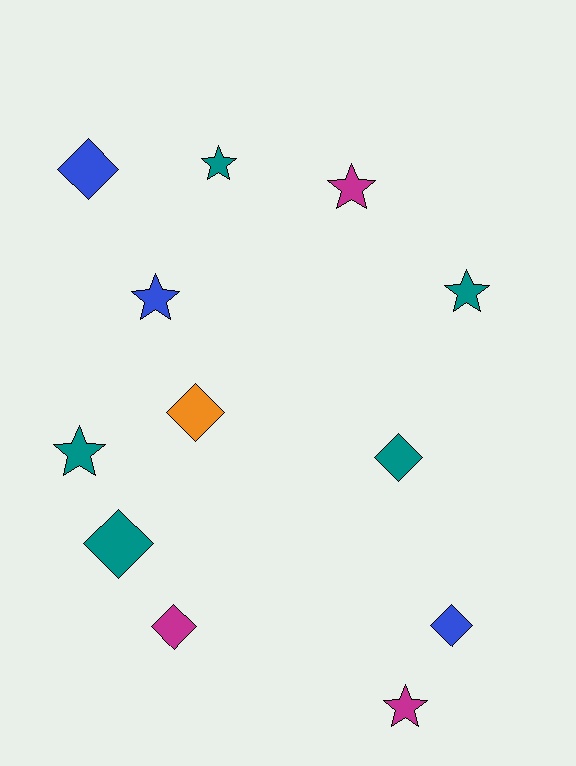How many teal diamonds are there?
There are 2 teal diamonds.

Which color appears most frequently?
Teal, with 5 objects.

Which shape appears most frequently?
Diamond, with 6 objects.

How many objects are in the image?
There are 12 objects.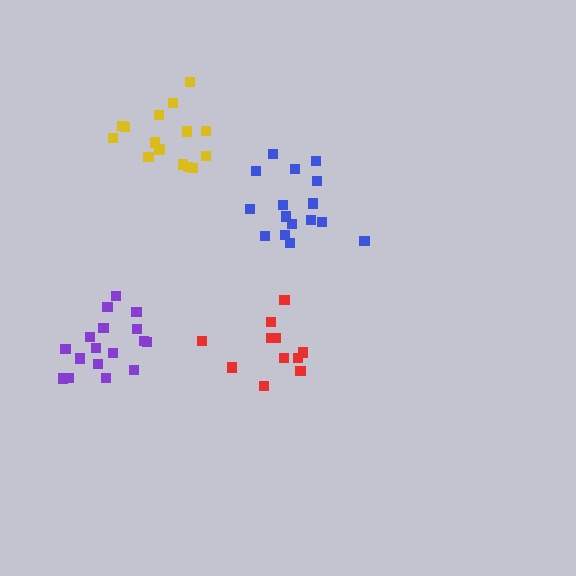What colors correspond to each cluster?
The clusters are colored: blue, purple, red, yellow.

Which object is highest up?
The yellow cluster is topmost.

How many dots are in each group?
Group 1: 16 dots, Group 2: 17 dots, Group 3: 11 dots, Group 4: 17 dots (61 total).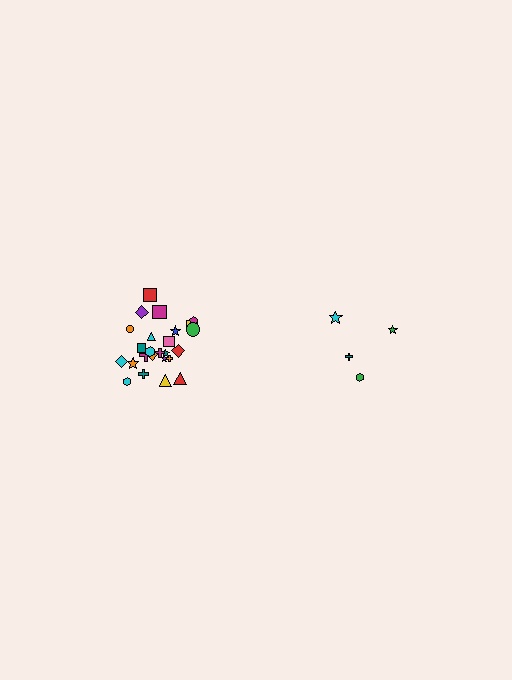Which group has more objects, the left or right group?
The left group.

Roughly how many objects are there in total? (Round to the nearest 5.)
Roughly 30 objects in total.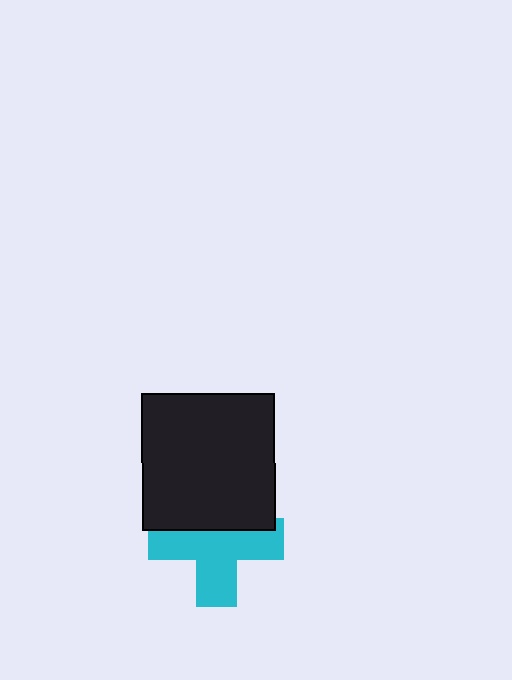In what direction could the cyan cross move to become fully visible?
The cyan cross could move down. That would shift it out from behind the black rectangle entirely.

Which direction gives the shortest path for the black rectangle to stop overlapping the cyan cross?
Moving up gives the shortest separation.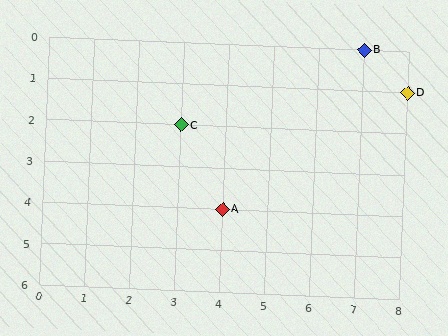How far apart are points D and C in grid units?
Points D and C are 5 columns and 1 row apart (about 5.1 grid units diagonally).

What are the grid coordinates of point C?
Point C is at grid coordinates (3, 2).